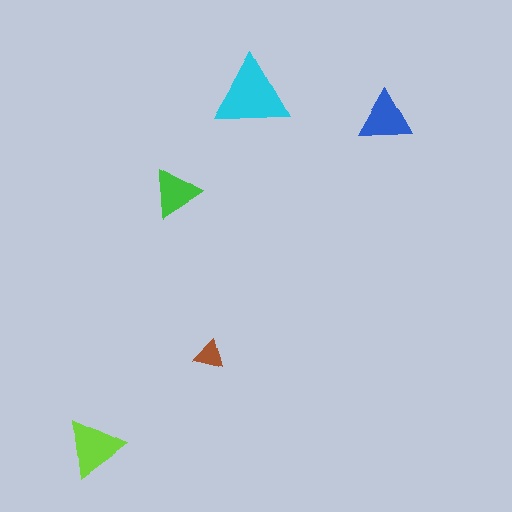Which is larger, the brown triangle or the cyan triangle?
The cyan one.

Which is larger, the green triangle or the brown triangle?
The green one.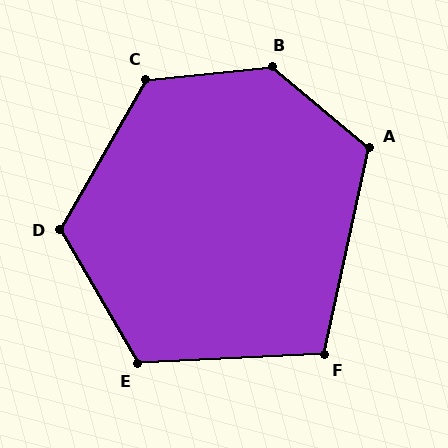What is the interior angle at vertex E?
Approximately 117 degrees (obtuse).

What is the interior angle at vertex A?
Approximately 117 degrees (obtuse).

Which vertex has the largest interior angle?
B, at approximately 135 degrees.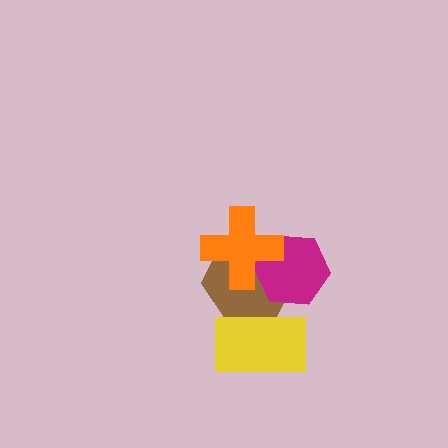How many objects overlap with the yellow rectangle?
1 object overlaps with the yellow rectangle.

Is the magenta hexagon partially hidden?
Yes, it is partially covered by another shape.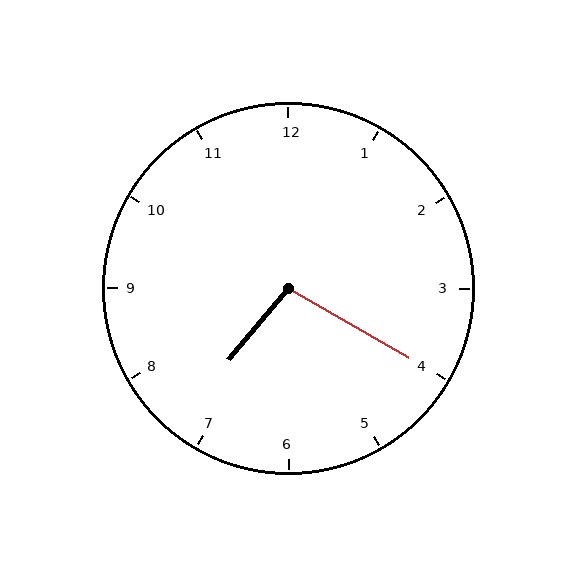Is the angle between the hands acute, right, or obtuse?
It is obtuse.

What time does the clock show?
7:20.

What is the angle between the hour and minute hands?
Approximately 100 degrees.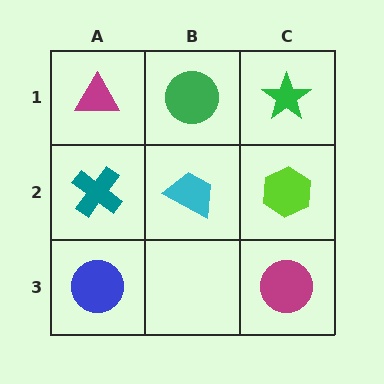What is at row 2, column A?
A teal cross.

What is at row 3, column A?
A blue circle.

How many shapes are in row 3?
2 shapes.